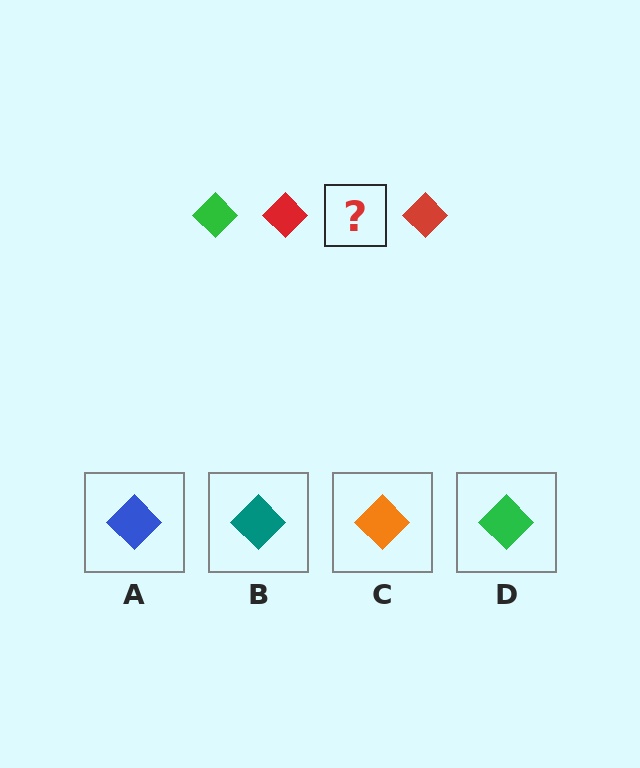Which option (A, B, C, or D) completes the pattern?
D.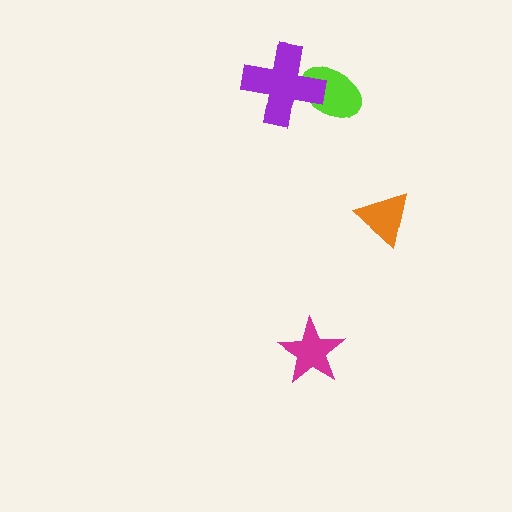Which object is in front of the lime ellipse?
The purple cross is in front of the lime ellipse.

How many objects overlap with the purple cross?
1 object overlaps with the purple cross.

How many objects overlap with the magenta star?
0 objects overlap with the magenta star.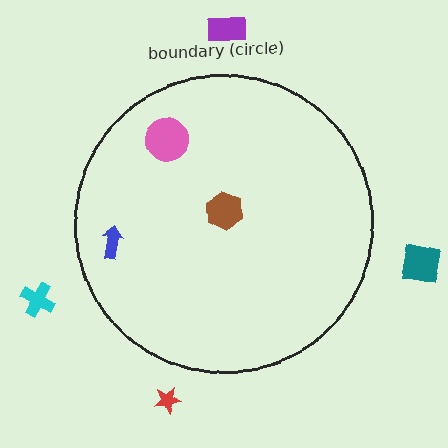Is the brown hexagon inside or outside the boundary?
Inside.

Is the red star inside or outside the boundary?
Outside.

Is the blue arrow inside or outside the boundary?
Inside.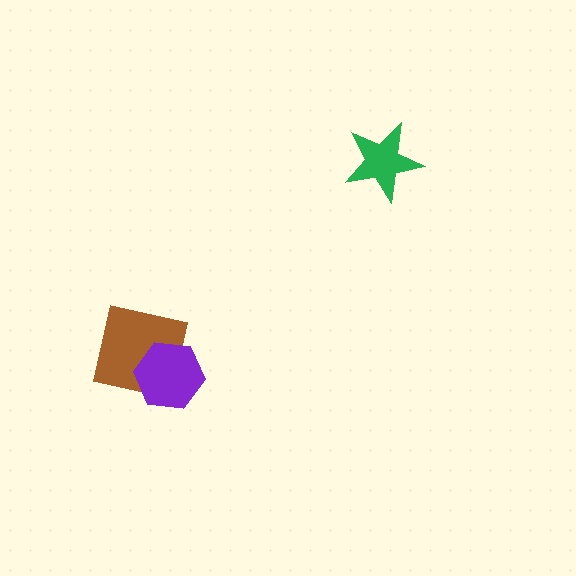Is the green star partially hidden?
No, no other shape covers it.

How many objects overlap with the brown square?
1 object overlaps with the brown square.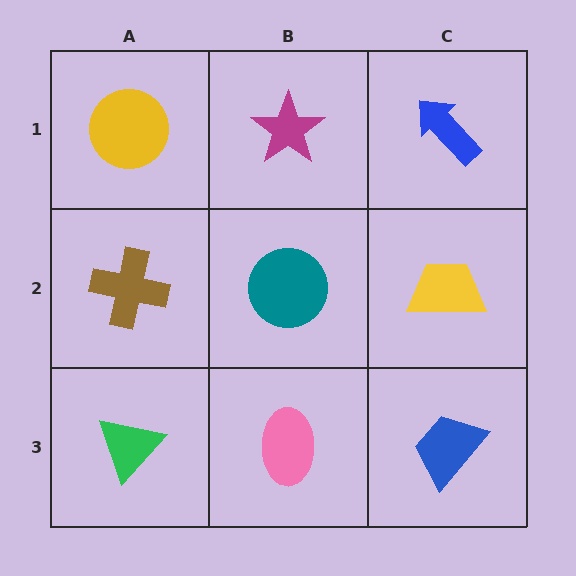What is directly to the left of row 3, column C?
A pink ellipse.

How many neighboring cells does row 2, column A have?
3.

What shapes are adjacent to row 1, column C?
A yellow trapezoid (row 2, column C), a magenta star (row 1, column B).